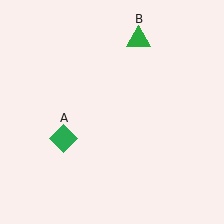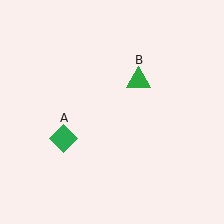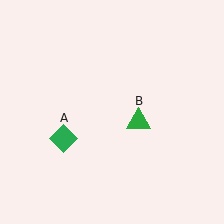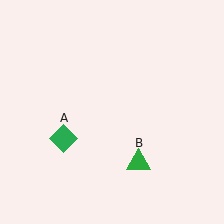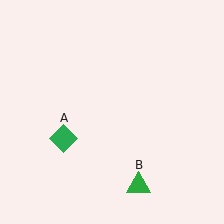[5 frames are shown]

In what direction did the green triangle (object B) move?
The green triangle (object B) moved down.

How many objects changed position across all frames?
1 object changed position: green triangle (object B).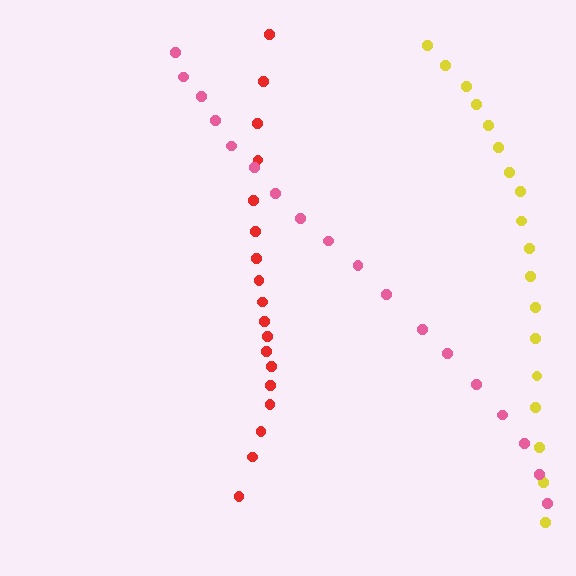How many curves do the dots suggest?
There are 3 distinct paths.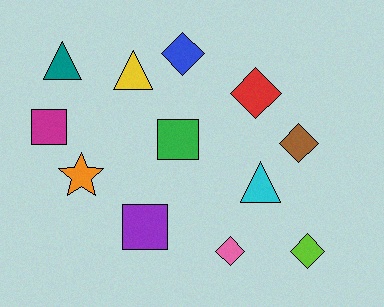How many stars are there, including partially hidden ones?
There is 1 star.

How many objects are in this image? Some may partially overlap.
There are 12 objects.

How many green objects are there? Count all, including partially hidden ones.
There is 1 green object.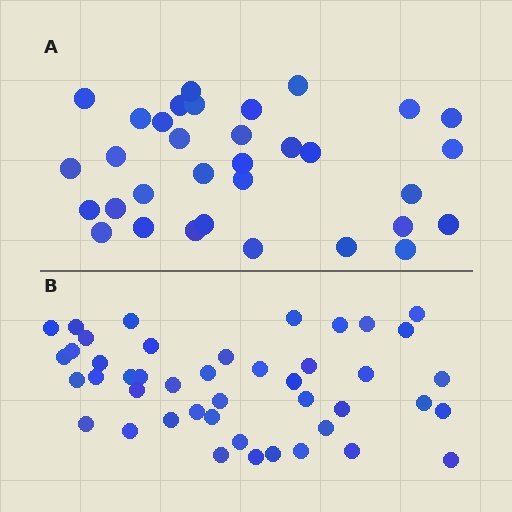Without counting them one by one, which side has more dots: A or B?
Region B (the bottom region) has more dots.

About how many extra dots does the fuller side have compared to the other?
Region B has roughly 12 or so more dots than region A.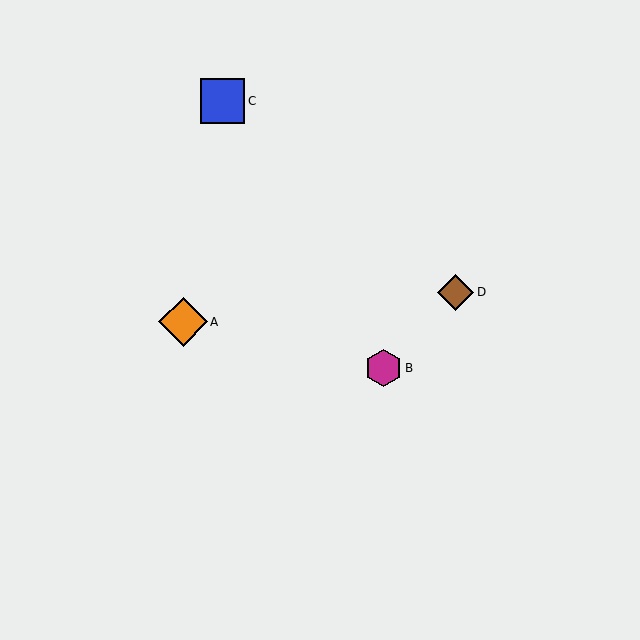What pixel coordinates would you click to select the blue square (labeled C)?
Click at (222, 101) to select the blue square C.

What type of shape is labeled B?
Shape B is a magenta hexagon.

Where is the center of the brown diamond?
The center of the brown diamond is at (456, 292).